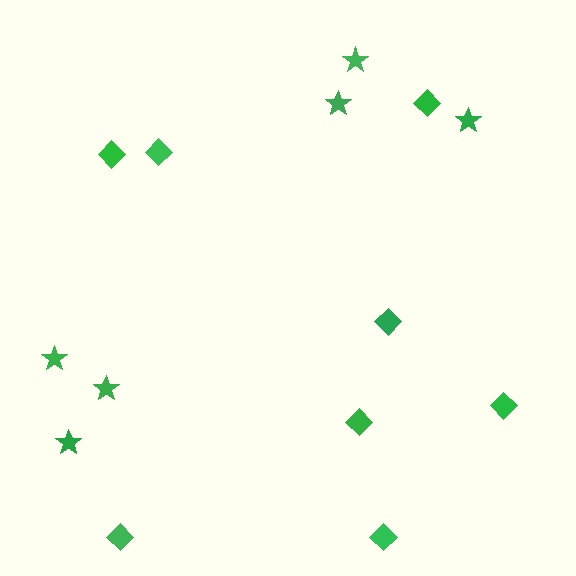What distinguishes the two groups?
There are 2 groups: one group of stars (6) and one group of diamonds (8).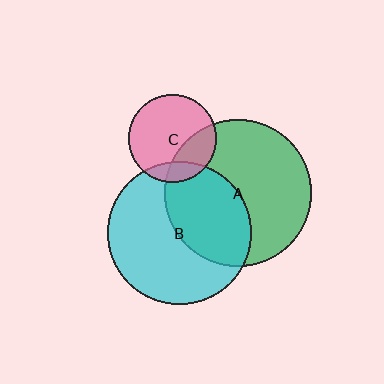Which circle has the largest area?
Circle A (green).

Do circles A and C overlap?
Yes.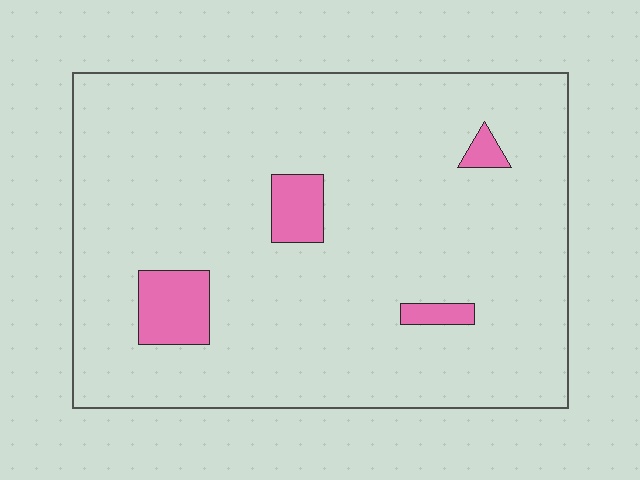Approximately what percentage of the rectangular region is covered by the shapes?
Approximately 5%.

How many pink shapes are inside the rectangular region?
4.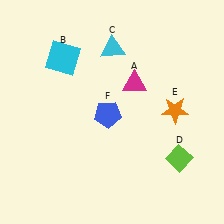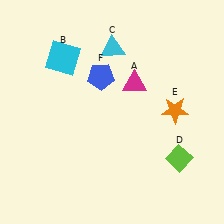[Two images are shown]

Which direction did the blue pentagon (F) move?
The blue pentagon (F) moved up.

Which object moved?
The blue pentagon (F) moved up.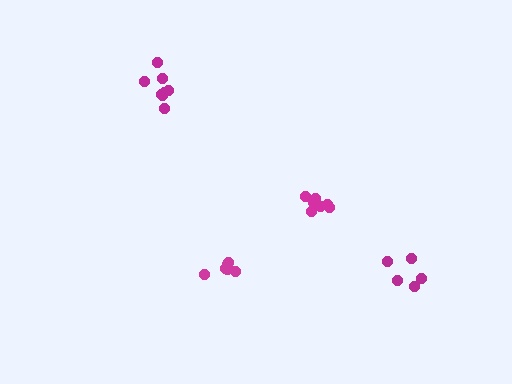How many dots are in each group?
Group 1: 8 dots, Group 2: 6 dots, Group 3: 8 dots, Group 4: 5 dots (27 total).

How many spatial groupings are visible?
There are 4 spatial groupings.